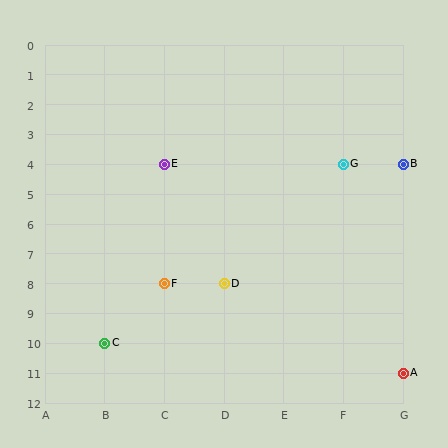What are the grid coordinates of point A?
Point A is at grid coordinates (G, 11).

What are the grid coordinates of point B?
Point B is at grid coordinates (G, 4).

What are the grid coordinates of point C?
Point C is at grid coordinates (B, 10).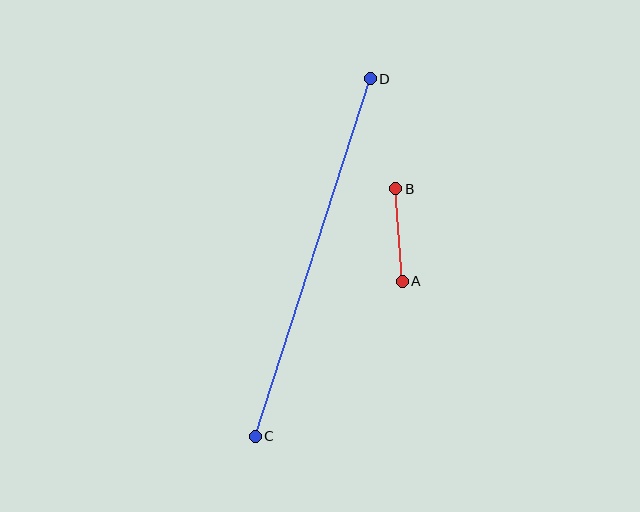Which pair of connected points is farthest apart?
Points C and D are farthest apart.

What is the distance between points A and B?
The distance is approximately 92 pixels.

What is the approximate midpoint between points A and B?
The midpoint is at approximately (399, 235) pixels.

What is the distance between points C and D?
The distance is approximately 375 pixels.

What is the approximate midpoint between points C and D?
The midpoint is at approximately (313, 258) pixels.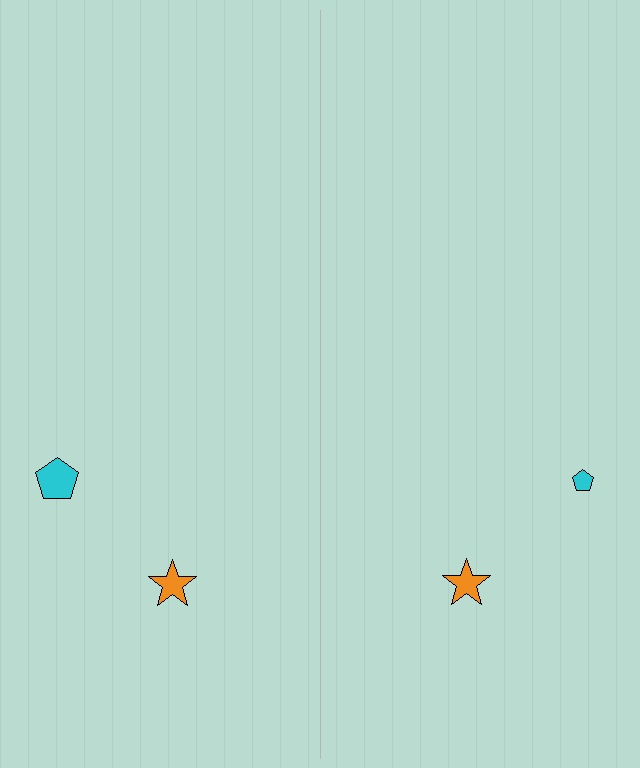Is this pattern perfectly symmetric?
No, the pattern is not perfectly symmetric. The cyan pentagon on the right side has a different size than its mirror counterpart.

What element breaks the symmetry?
The cyan pentagon on the right side has a different size than its mirror counterpart.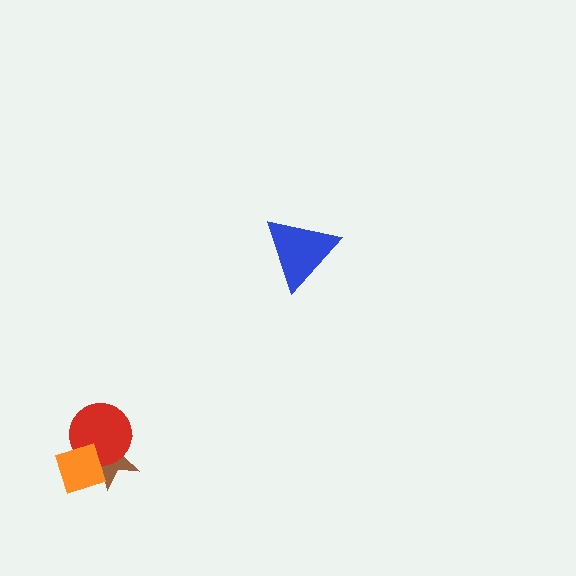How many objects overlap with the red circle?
2 objects overlap with the red circle.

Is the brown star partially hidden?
Yes, it is partially covered by another shape.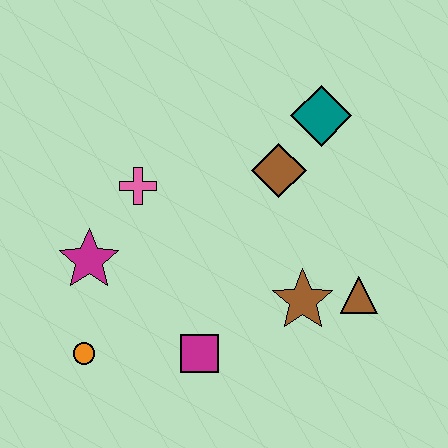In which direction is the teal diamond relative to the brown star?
The teal diamond is above the brown star.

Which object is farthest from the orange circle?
The teal diamond is farthest from the orange circle.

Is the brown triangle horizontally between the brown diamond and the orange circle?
No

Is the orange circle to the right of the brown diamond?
No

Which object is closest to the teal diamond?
The brown diamond is closest to the teal diamond.